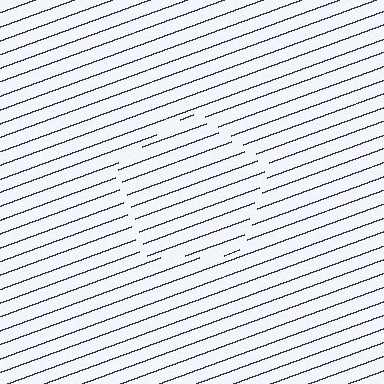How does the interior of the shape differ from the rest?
The interior of the shape contains the same grating, shifted by half a period — the contour is defined by the phase discontinuity where line-ends from the inner and outer gratings abut.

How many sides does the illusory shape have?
5 sides — the line-ends trace a pentagon.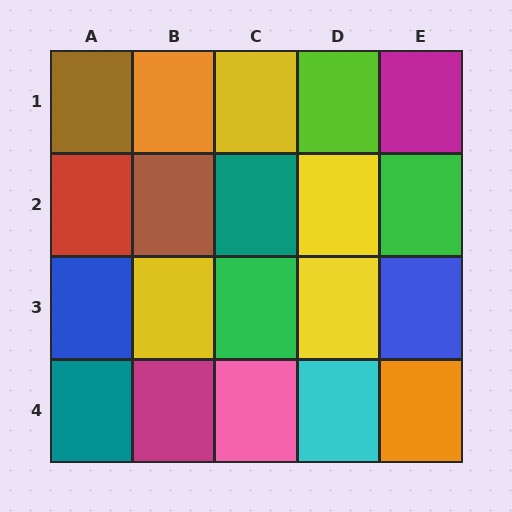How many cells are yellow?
4 cells are yellow.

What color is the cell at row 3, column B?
Yellow.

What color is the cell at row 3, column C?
Green.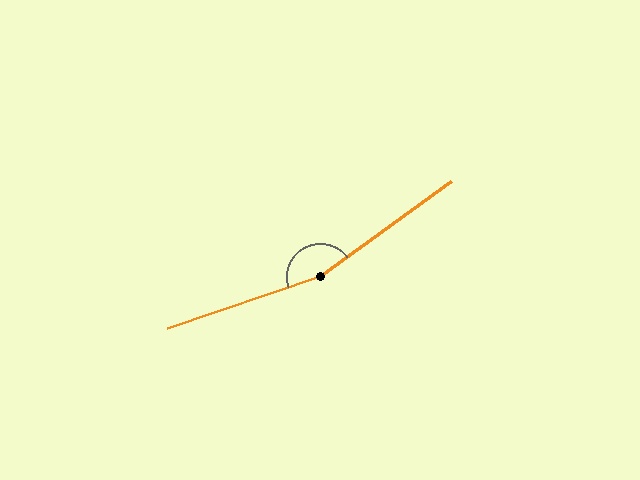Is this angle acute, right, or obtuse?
It is obtuse.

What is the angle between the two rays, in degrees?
Approximately 162 degrees.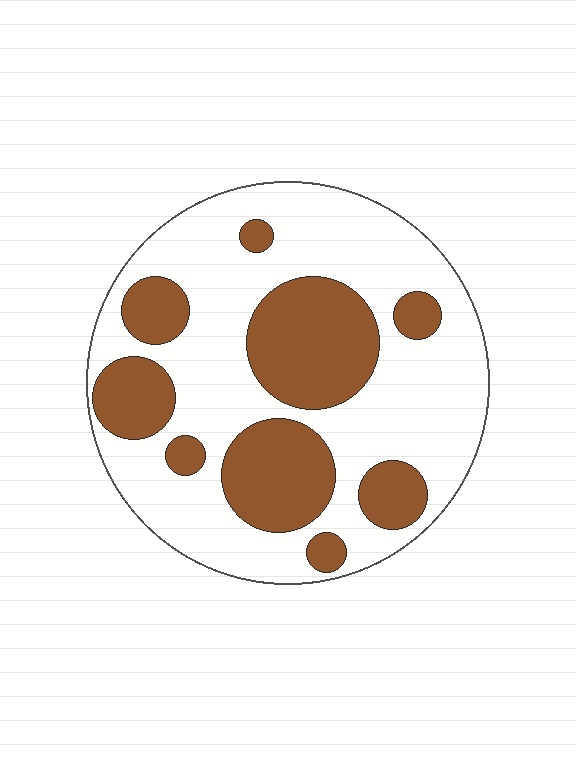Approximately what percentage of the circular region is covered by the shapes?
Approximately 35%.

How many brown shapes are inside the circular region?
9.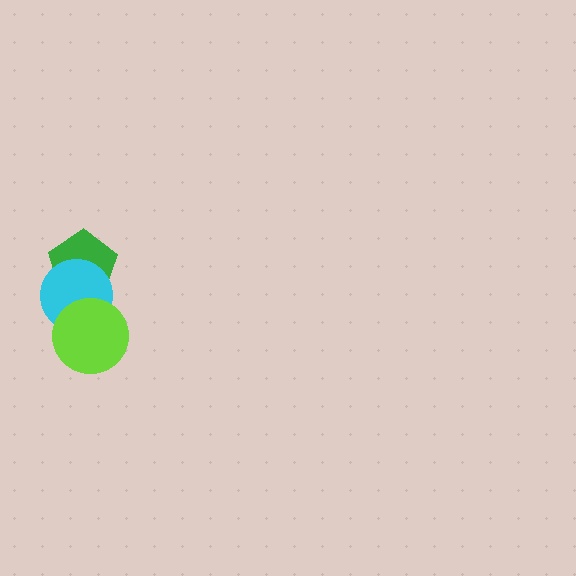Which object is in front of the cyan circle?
The lime circle is in front of the cyan circle.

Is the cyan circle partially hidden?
Yes, it is partially covered by another shape.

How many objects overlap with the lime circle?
1 object overlaps with the lime circle.